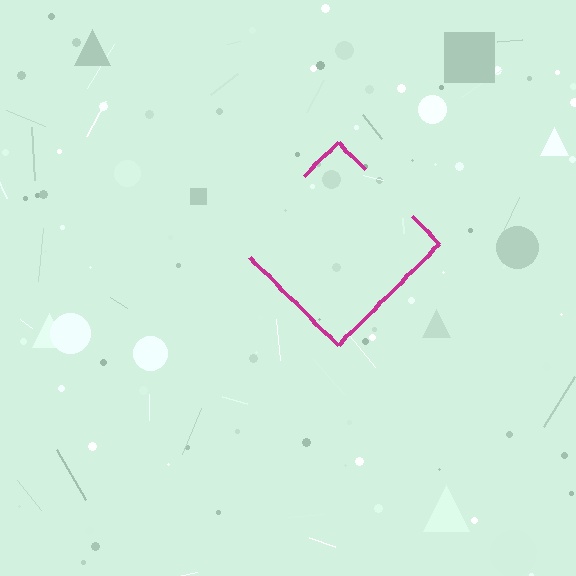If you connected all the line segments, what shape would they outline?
They would outline a diamond.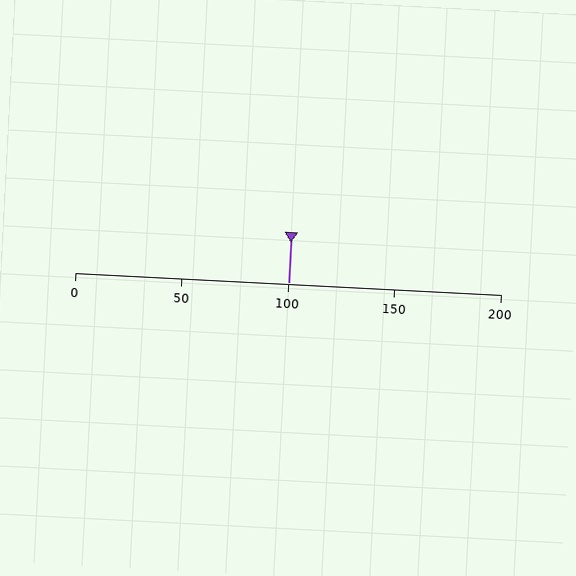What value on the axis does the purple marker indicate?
The marker indicates approximately 100.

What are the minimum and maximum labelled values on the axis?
The axis runs from 0 to 200.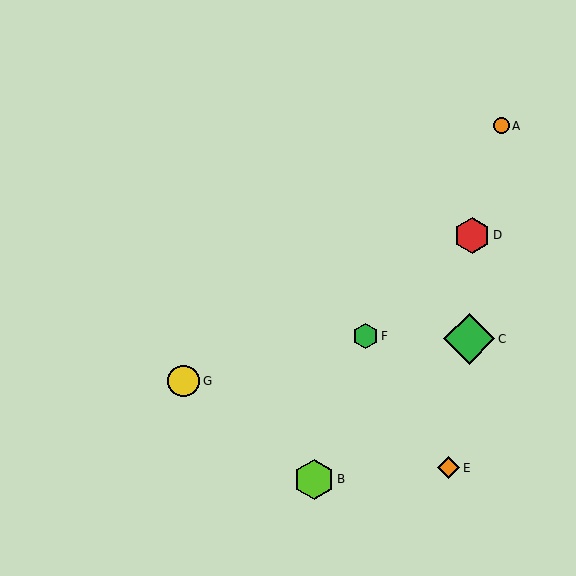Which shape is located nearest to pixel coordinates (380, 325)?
The green hexagon (labeled F) at (366, 336) is nearest to that location.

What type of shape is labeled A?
Shape A is an orange circle.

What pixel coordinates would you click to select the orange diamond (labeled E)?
Click at (449, 468) to select the orange diamond E.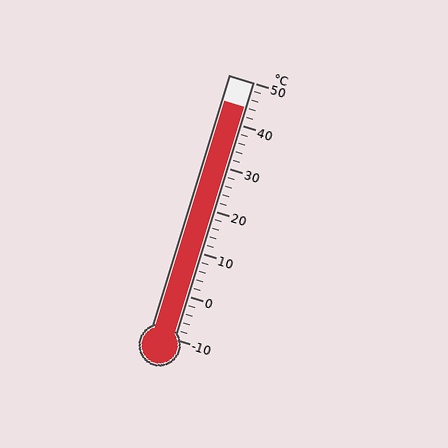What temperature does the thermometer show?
The thermometer shows approximately 44°C.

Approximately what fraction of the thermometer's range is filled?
The thermometer is filled to approximately 90% of its range.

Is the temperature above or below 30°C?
The temperature is above 30°C.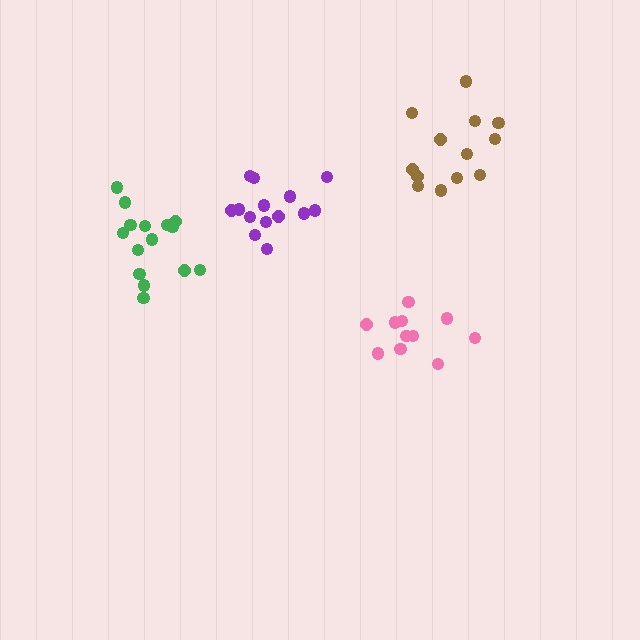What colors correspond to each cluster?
The clusters are colored: purple, green, brown, pink.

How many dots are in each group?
Group 1: 14 dots, Group 2: 15 dots, Group 3: 13 dots, Group 4: 11 dots (53 total).